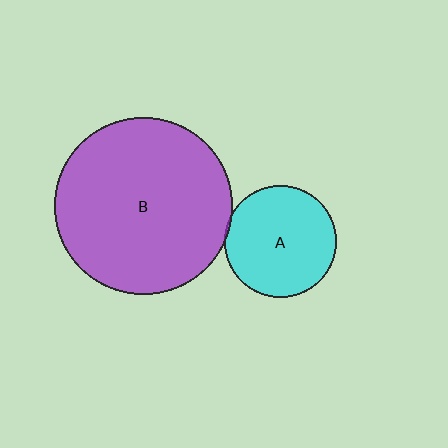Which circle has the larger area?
Circle B (purple).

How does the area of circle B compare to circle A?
Approximately 2.5 times.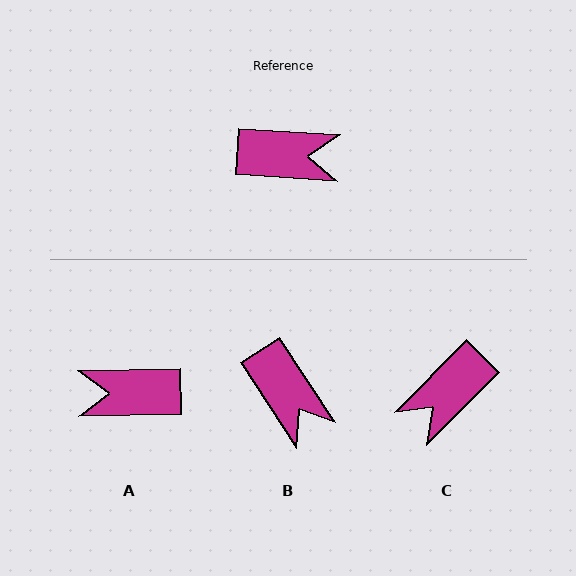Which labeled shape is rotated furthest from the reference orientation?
A, about 175 degrees away.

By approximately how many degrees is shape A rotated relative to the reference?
Approximately 175 degrees clockwise.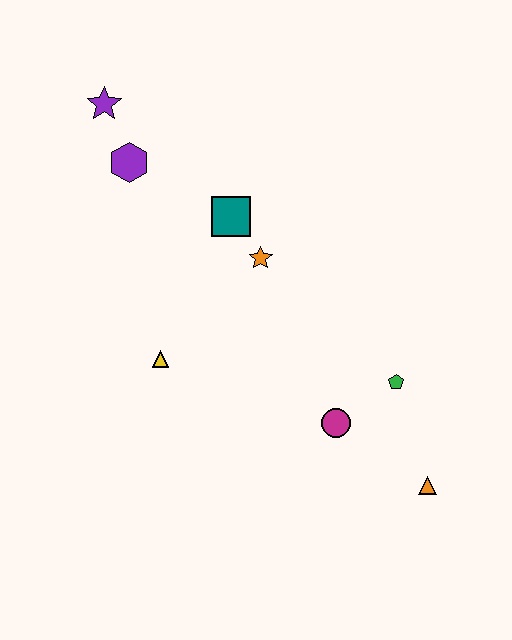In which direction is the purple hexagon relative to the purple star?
The purple hexagon is below the purple star.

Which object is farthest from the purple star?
The orange triangle is farthest from the purple star.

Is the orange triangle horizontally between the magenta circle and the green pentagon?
No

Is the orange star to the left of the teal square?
No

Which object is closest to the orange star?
The teal square is closest to the orange star.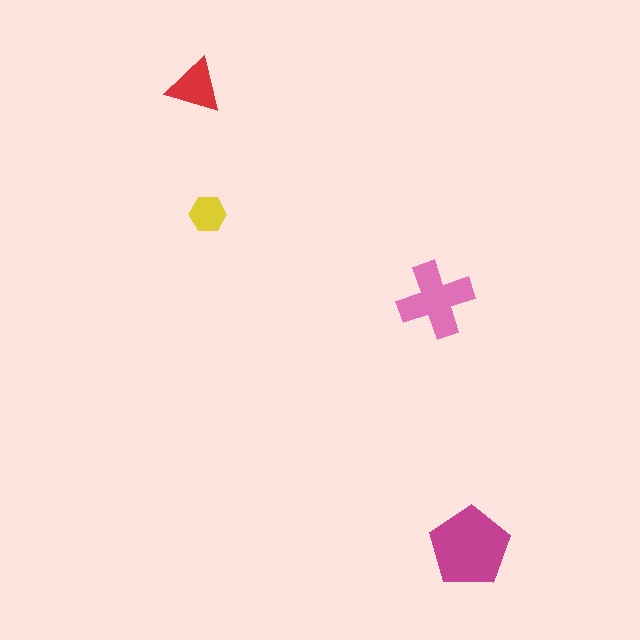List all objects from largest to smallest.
The magenta pentagon, the pink cross, the red triangle, the yellow hexagon.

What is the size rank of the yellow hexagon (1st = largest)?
4th.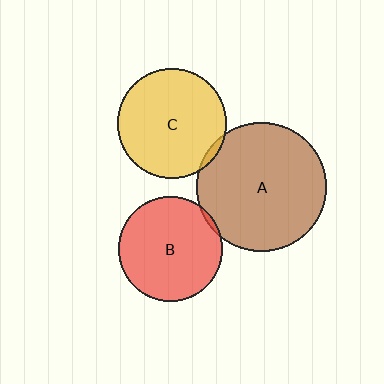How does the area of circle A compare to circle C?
Approximately 1.4 times.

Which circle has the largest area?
Circle A (brown).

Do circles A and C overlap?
Yes.